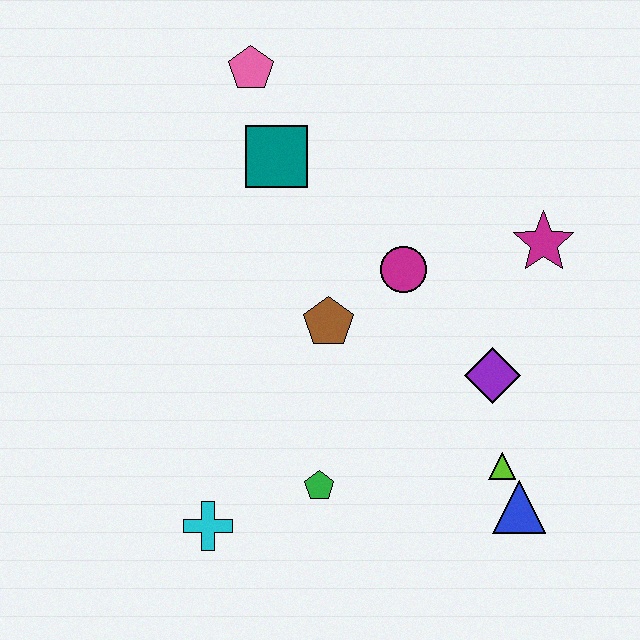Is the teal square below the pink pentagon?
Yes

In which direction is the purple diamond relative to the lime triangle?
The purple diamond is above the lime triangle.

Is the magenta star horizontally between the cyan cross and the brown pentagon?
No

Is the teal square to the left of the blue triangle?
Yes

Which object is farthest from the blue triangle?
The pink pentagon is farthest from the blue triangle.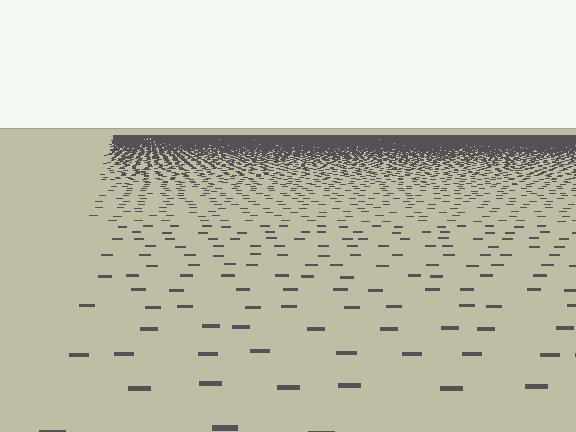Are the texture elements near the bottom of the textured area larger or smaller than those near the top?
Larger. Near the bottom, elements are closer to the viewer and appear at a bigger on-screen size.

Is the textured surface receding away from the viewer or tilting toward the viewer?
The surface is receding away from the viewer. Texture elements get smaller and denser toward the top.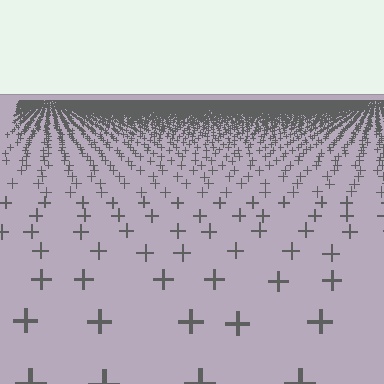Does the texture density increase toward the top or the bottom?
Density increases toward the top.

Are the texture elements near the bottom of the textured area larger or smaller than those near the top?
Larger. Near the bottom, elements are closer to the viewer and appear at a bigger on-screen size.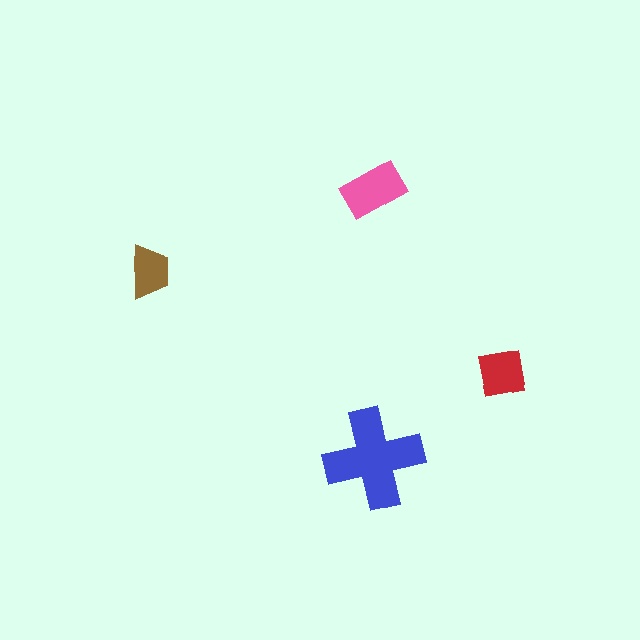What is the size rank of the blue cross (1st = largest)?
1st.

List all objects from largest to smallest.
The blue cross, the pink rectangle, the red square, the brown trapezoid.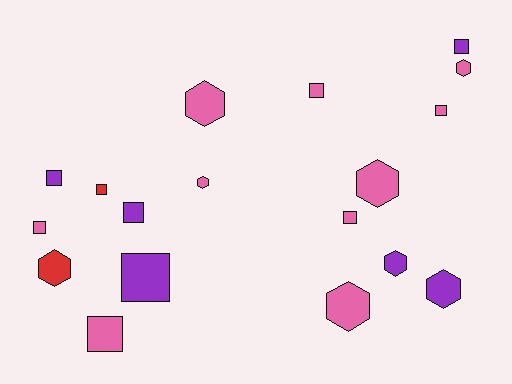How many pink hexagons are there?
There are 5 pink hexagons.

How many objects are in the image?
There are 18 objects.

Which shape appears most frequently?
Square, with 10 objects.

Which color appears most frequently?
Pink, with 10 objects.